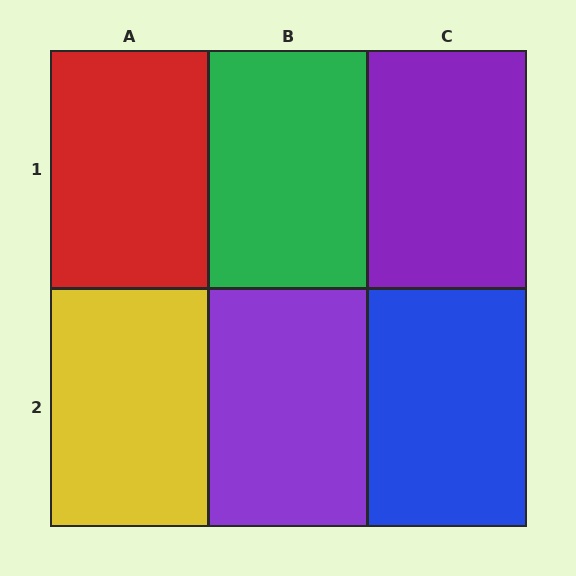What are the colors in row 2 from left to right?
Yellow, purple, blue.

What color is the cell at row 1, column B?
Green.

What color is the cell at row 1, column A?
Red.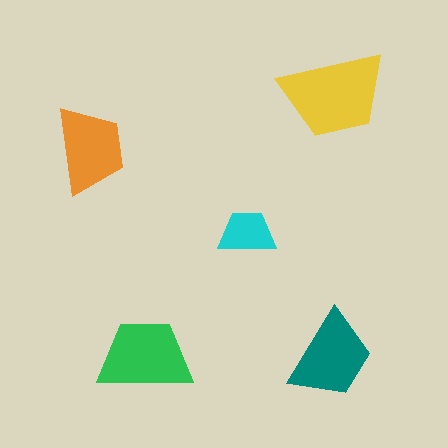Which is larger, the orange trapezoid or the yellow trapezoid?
The yellow one.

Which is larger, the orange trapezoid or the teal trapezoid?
The teal one.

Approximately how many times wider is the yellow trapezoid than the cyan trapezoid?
About 2 times wider.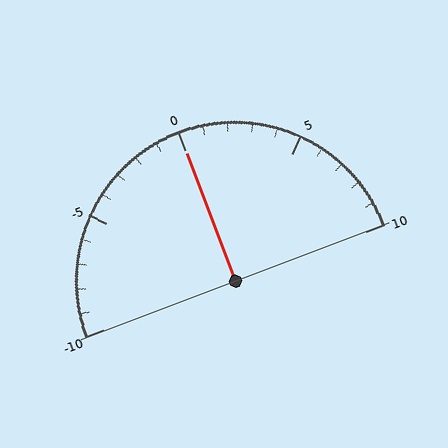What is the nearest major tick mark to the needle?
The nearest major tick mark is 0.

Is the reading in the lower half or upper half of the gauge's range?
The reading is in the upper half of the range (-10 to 10).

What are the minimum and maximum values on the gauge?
The gauge ranges from -10 to 10.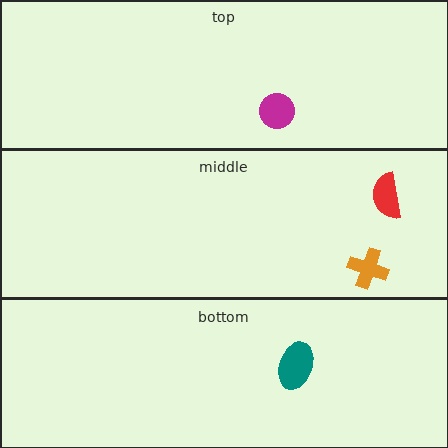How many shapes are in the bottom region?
1.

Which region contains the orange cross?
The middle region.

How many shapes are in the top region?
1.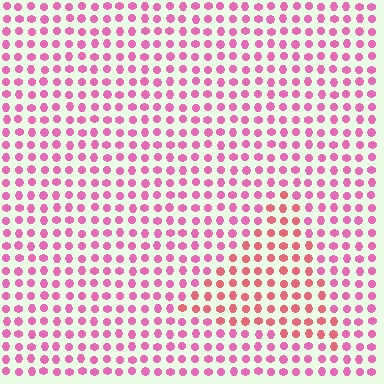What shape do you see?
I see a triangle.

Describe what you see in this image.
The image is filled with small pink elements in a uniform arrangement. A triangle-shaped region is visible where the elements are tinted to a slightly different hue, forming a subtle color boundary.